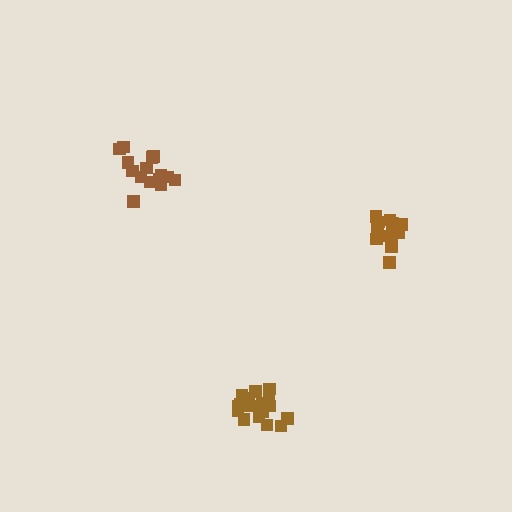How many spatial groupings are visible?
There are 3 spatial groupings.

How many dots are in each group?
Group 1: 18 dots, Group 2: 15 dots, Group 3: 12 dots (45 total).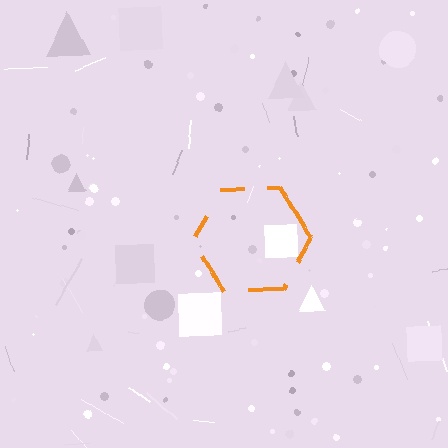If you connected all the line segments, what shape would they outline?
They would outline a hexagon.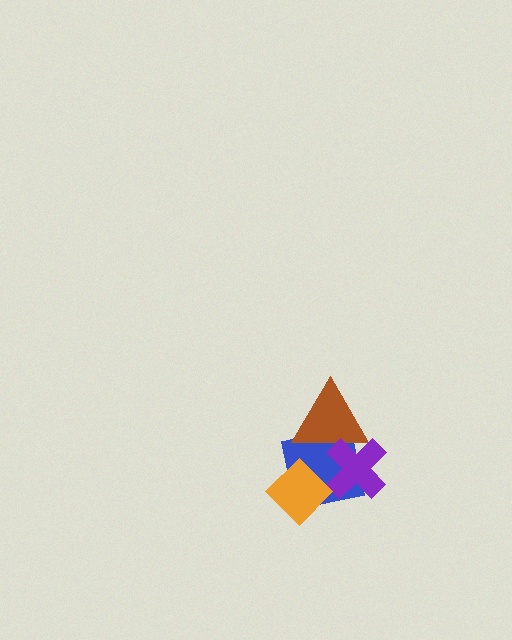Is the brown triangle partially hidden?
Yes, it is partially covered by another shape.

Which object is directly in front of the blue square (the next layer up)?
The orange diamond is directly in front of the blue square.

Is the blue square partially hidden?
Yes, it is partially covered by another shape.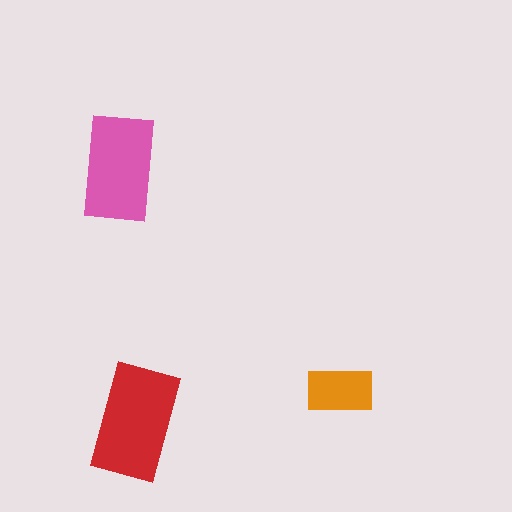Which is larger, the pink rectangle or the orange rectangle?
The pink one.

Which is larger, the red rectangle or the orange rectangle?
The red one.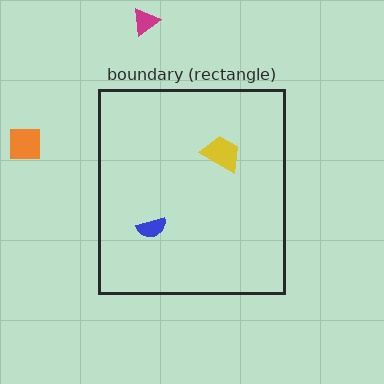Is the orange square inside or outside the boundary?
Outside.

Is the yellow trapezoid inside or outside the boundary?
Inside.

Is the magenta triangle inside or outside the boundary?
Outside.